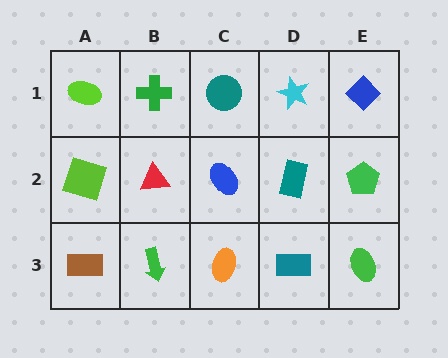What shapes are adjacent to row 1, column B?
A red triangle (row 2, column B), a lime ellipse (row 1, column A), a teal circle (row 1, column C).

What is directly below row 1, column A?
A lime square.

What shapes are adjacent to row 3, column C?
A blue ellipse (row 2, column C), a green arrow (row 3, column B), a teal rectangle (row 3, column D).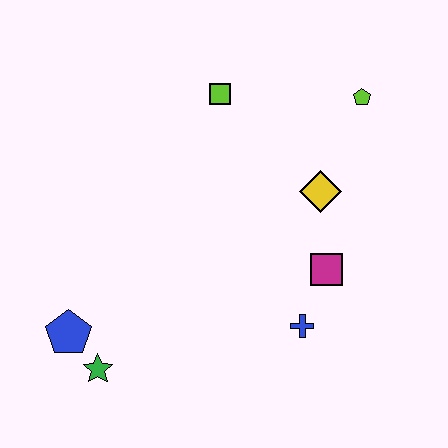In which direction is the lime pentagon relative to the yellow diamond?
The lime pentagon is above the yellow diamond.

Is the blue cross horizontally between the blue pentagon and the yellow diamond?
Yes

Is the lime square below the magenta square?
No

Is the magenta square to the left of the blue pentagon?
No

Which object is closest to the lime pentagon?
The yellow diamond is closest to the lime pentagon.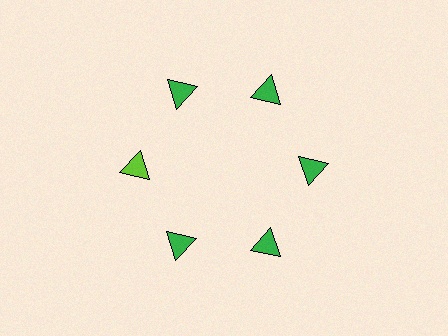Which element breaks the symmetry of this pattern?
The lime triangle at roughly the 9 o'clock position breaks the symmetry. All other shapes are green triangles.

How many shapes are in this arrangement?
There are 6 shapes arranged in a ring pattern.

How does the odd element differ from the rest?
It has a different color: lime instead of green.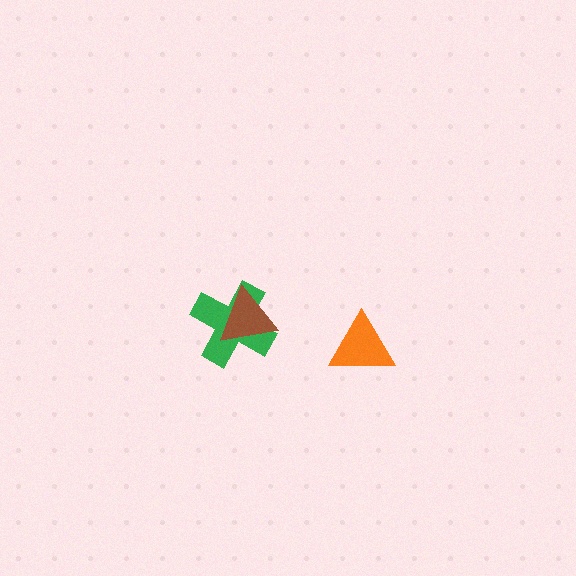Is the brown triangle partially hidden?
No, no other shape covers it.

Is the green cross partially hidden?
Yes, it is partially covered by another shape.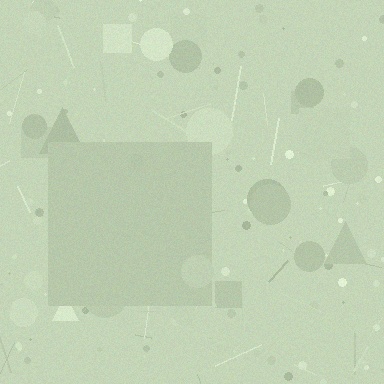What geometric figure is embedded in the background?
A square is embedded in the background.